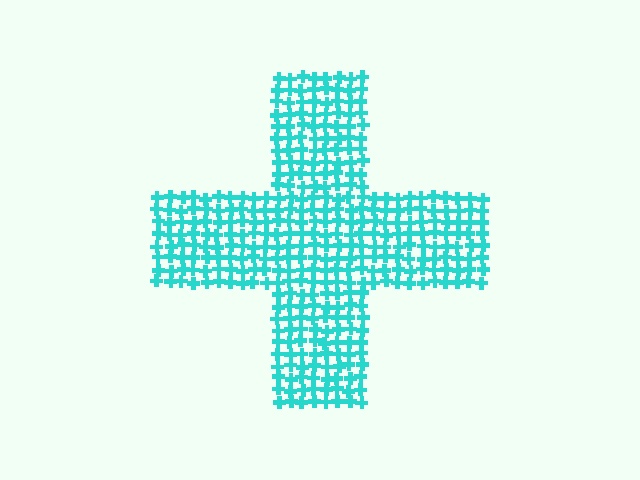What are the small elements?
The small elements are crosses.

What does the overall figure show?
The overall figure shows a cross.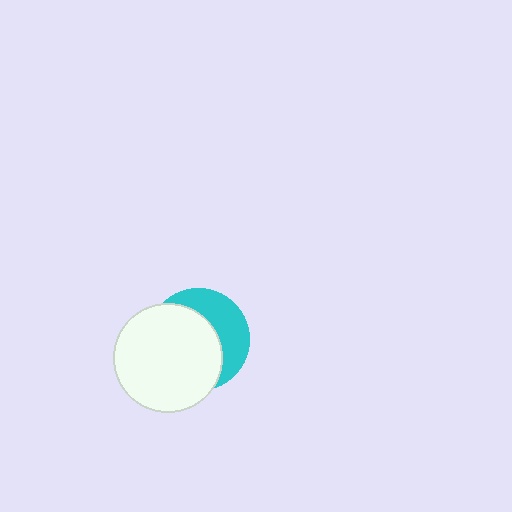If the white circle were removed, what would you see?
You would see the complete cyan circle.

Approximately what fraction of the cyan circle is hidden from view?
Roughly 62% of the cyan circle is hidden behind the white circle.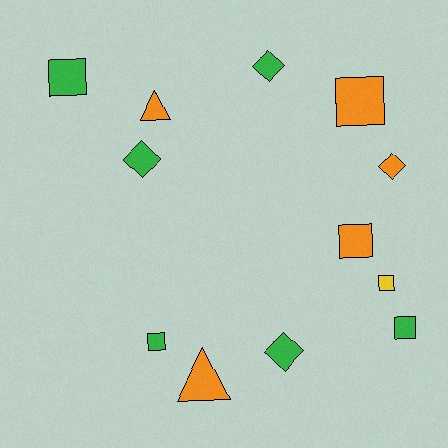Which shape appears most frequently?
Square, with 6 objects.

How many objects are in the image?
There are 12 objects.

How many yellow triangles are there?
There are no yellow triangles.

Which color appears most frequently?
Green, with 6 objects.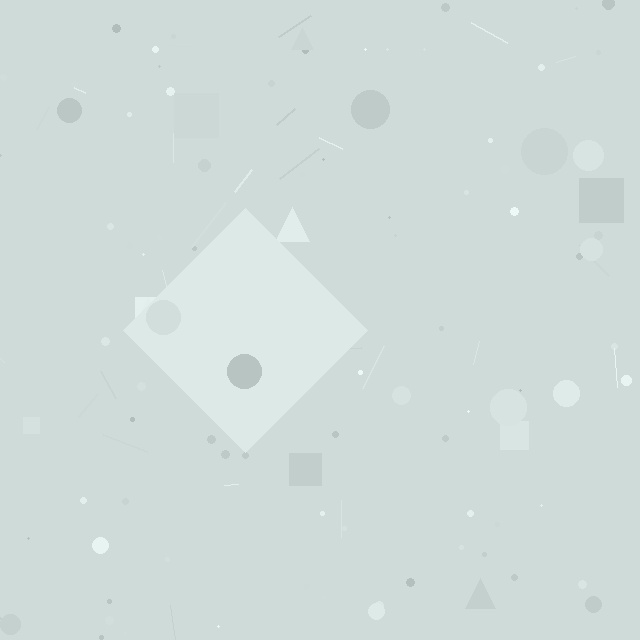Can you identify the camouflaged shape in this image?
The camouflaged shape is a diamond.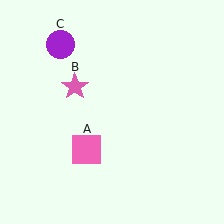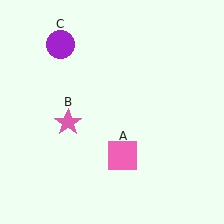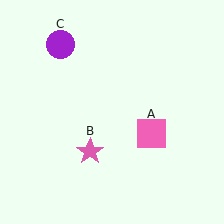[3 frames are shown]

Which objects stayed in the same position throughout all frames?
Purple circle (object C) remained stationary.